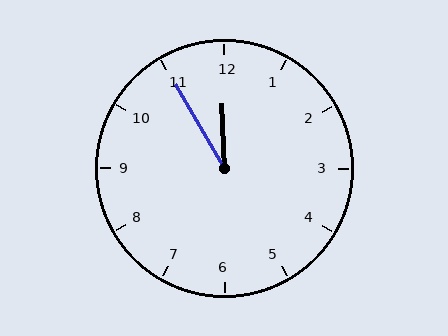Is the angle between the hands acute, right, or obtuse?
It is acute.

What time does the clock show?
11:55.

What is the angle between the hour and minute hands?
Approximately 28 degrees.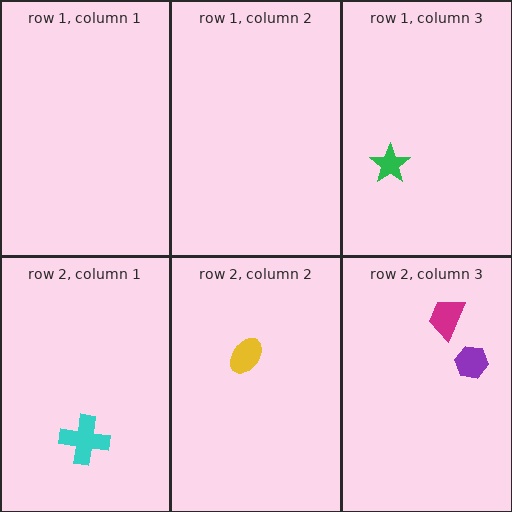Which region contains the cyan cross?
The row 2, column 1 region.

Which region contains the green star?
The row 1, column 3 region.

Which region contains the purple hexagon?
The row 2, column 3 region.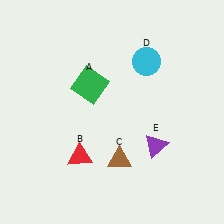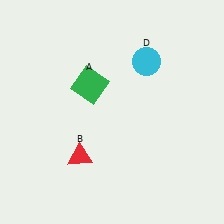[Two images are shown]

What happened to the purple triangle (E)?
The purple triangle (E) was removed in Image 2. It was in the bottom-right area of Image 1.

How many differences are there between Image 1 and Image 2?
There are 2 differences between the two images.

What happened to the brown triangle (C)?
The brown triangle (C) was removed in Image 2. It was in the bottom-right area of Image 1.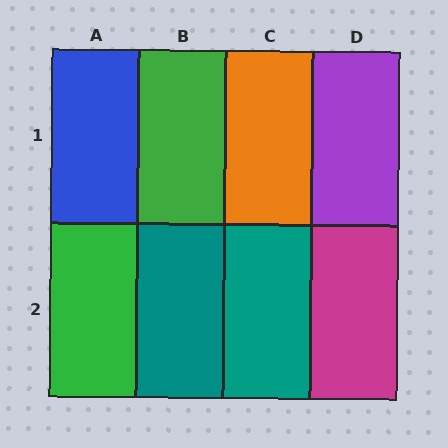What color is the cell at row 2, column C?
Teal.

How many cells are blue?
1 cell is blue.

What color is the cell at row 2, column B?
Teal.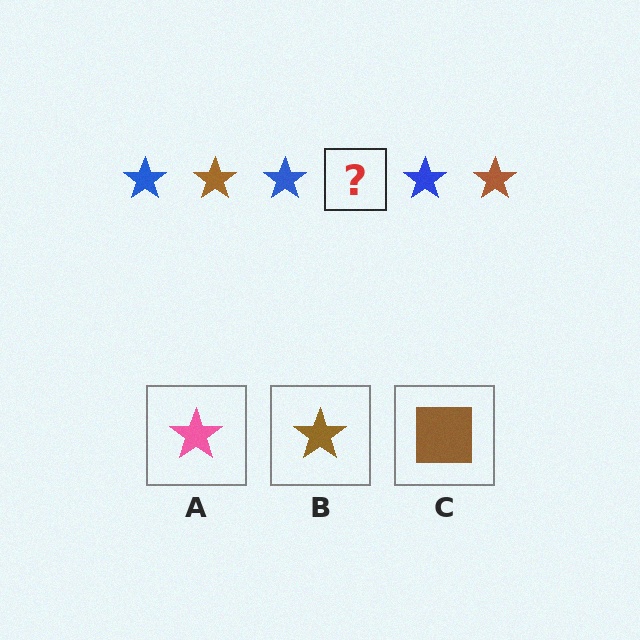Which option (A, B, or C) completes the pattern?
B.